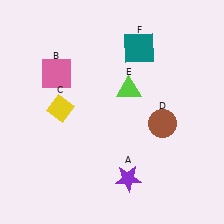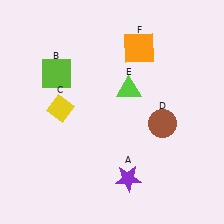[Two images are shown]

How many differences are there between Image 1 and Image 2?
There are 2 differences between the two images.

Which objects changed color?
B changed from pink to lime. F changed from teal to orange.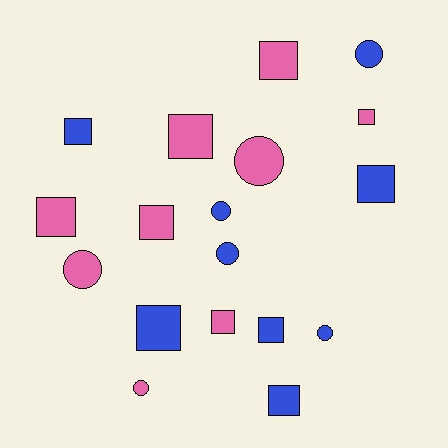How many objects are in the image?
There are 18 objects.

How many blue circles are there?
There are 4 blue circles.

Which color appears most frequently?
Pink, with 9 objects.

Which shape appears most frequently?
Square, with 11 objects.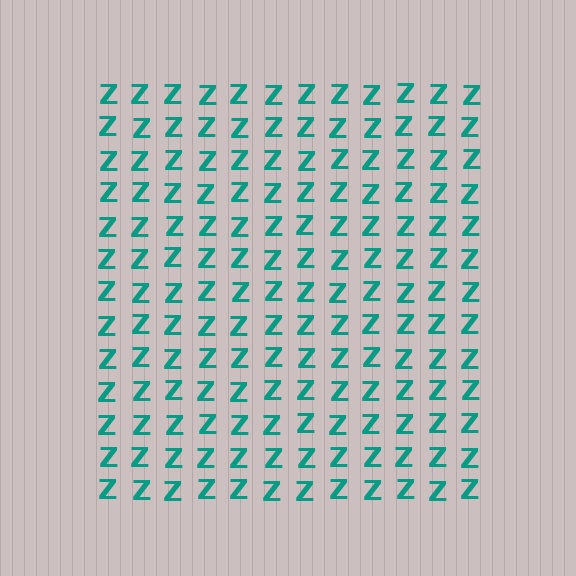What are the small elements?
The small elements are letter Z's.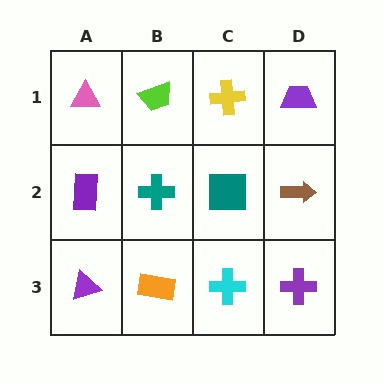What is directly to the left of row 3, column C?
An orange rectangle.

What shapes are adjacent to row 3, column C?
A teal square (row 2, column C), an orange rectangle (row 3, column B), a purple cross (row 3, column D).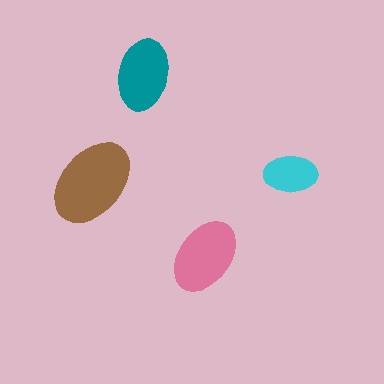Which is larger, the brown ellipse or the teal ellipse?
The brown one.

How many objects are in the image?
There are 4 objects in the image.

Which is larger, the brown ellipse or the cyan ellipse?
The brown one.